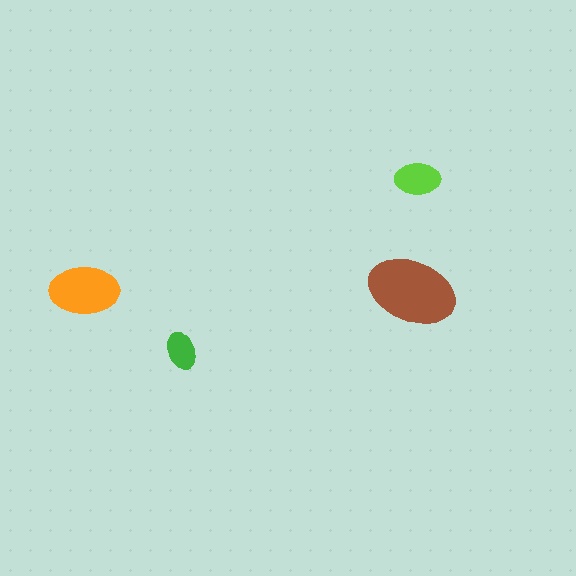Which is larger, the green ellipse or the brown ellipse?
The brown one.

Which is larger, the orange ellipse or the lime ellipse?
The orange one.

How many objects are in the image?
There are 4 objects in the image.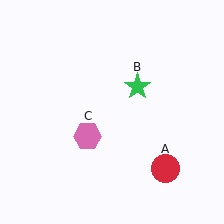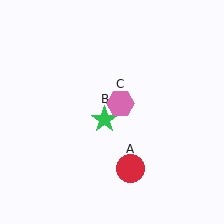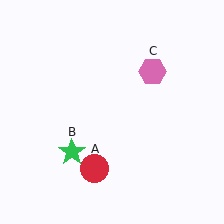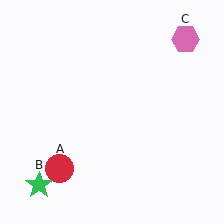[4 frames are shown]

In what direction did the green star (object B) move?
The green star (object B) moved down and to the left.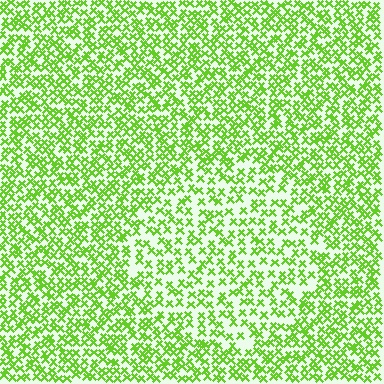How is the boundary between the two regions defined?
The boundary is defined by a change in element density (approximately 1.6x ratio). All elements are the same color, size, and shape.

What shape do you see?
I see a circle.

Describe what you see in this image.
The image contains small lime elements arranged at two different densities. A circle-shaped region is visible where the elements are less densely packed than the surrounding area.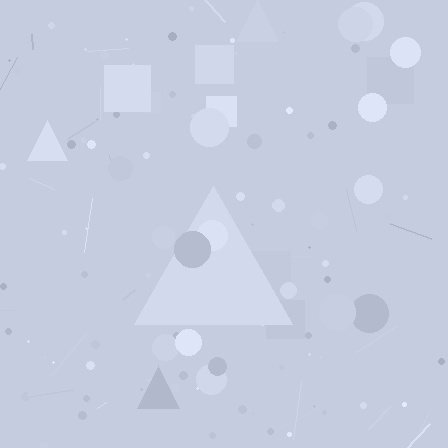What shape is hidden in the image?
A triangle is hidden in the image.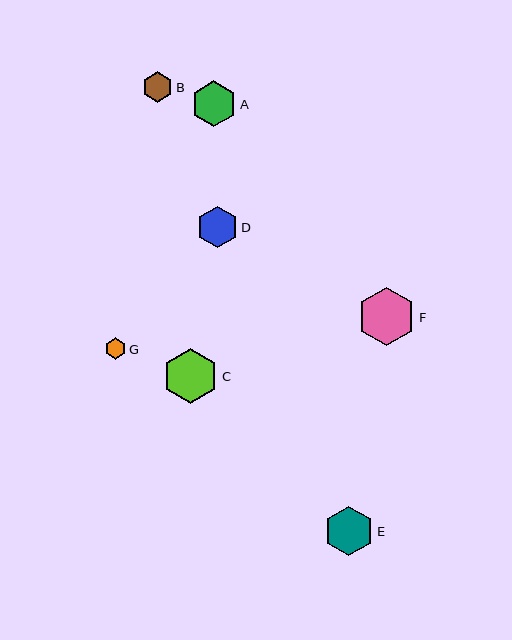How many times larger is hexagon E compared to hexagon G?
Hexagon E is approximately 2.3 times the size of hexagon G.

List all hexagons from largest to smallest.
From largest to smallest: F, C, E, A, D, B, G.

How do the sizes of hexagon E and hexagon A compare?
Hexagon E and hexagon A are approximately the same size.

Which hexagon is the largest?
Hexagon F is the largest with a size of approximately 58 pixels.